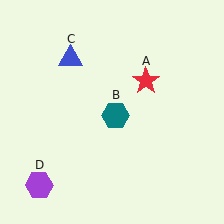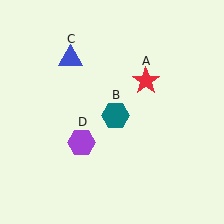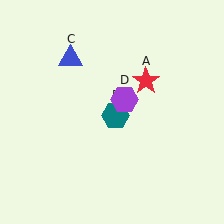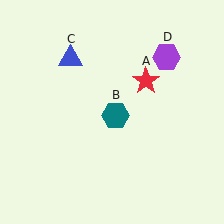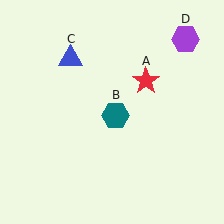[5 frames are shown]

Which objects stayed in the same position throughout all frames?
Red star (object A) and teal hexagon (object B) and blue triangle (object C) remained stationary.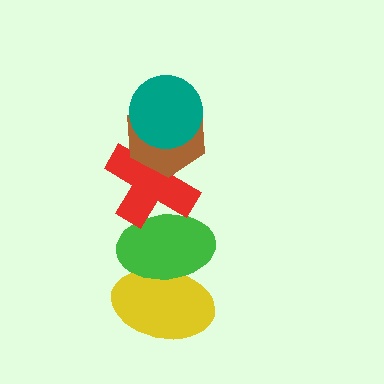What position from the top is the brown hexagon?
The brown hexagon is 2nd from the top.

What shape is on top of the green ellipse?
The red cross is on top of the green ellipse.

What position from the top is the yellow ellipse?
The yellow ellipse is 5th from the top.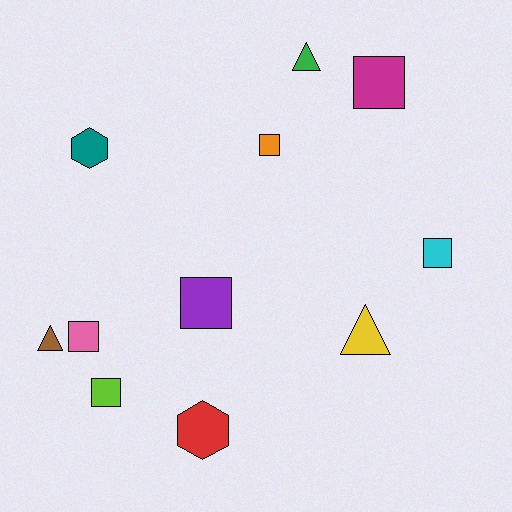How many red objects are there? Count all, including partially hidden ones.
There is 1 red object.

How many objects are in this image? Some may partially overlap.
There are 11 objects.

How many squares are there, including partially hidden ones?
There are 6 squares.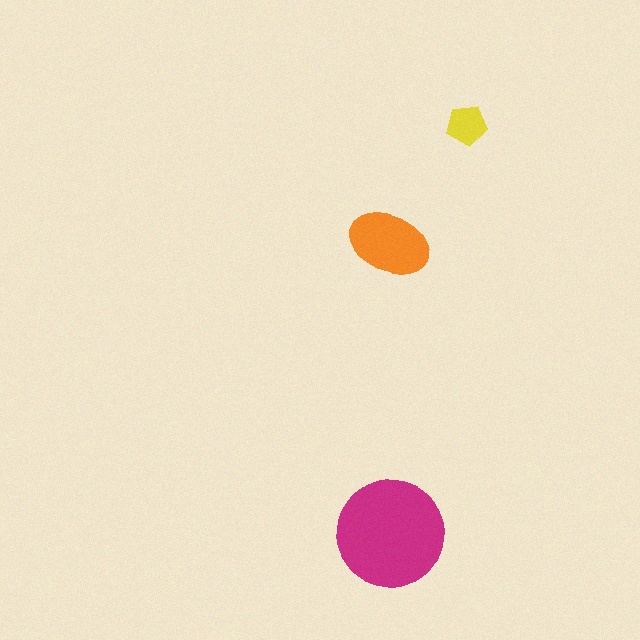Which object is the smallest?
The yellow pentagon.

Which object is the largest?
The magenta circle.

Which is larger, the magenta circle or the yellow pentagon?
The magenta circle.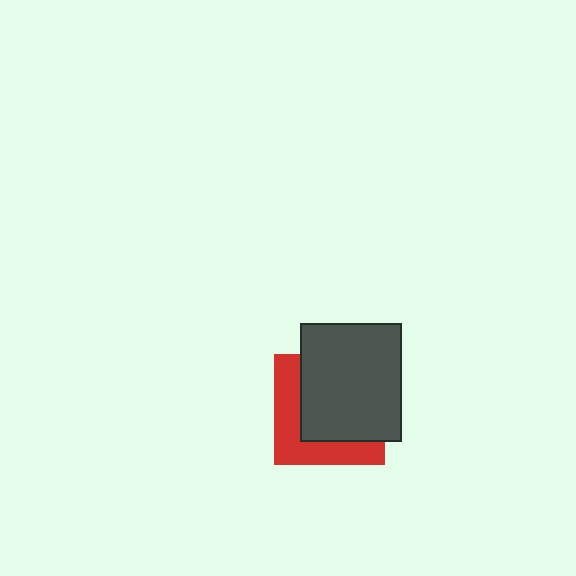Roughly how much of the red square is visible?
A small part of it is visible (roughly 40%).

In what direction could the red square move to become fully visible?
The red square could move toward the lower-left. That would shift it out from behind the dark gray rectangle entirely.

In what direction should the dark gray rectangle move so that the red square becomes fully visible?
The dark gray rectangle should move toward the upper-right. That is the shortest direction to clear the overlap and leave the red square fully visible.